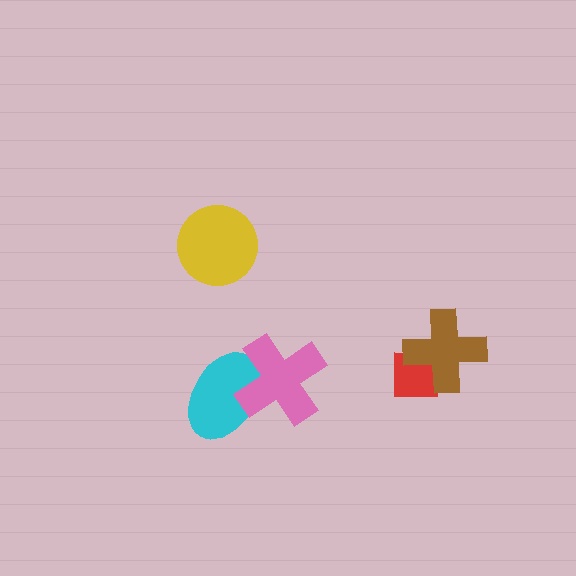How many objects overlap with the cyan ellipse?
1 object overlaps with the cyan ellipse.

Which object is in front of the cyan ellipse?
The pink cross is in front of the cyan ellipse.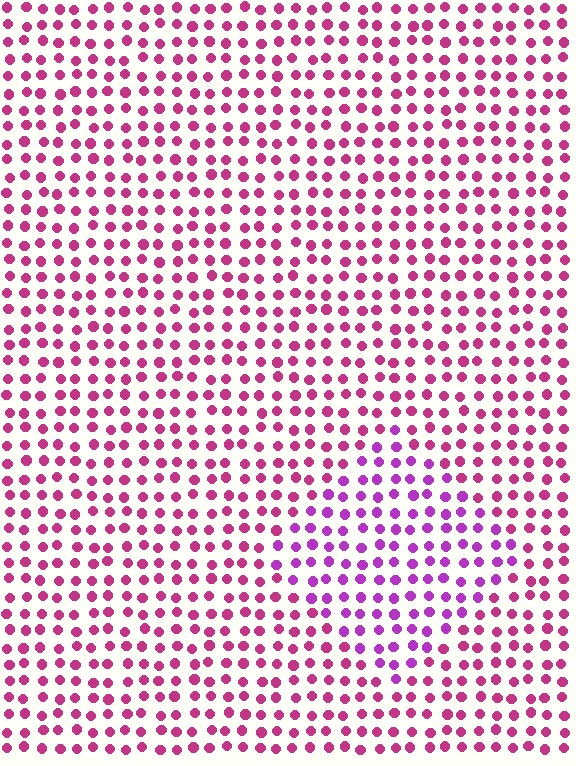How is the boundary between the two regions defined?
The boundary is defined purely by a slight shift in hue (about 32 degrees). Spacing, size, and orientation are identical on both sides.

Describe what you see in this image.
The image is filled with small magenta elements in a uniform arrangement. A diamond-shaped region is visible where the elements are tinted to a slightly different hue, forming a subtle color boundary.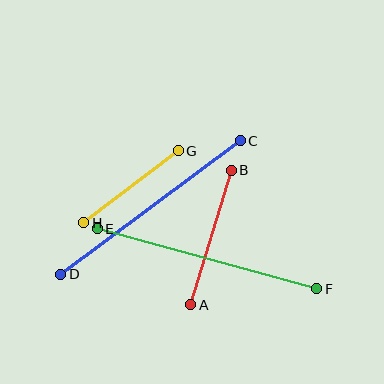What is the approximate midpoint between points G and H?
The midpoint is at approximately (131, 187) pixels.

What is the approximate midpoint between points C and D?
The midpoint is at approximately (150, 207) pixels.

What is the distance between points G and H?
The distance is approximately 119 pixels.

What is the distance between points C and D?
The distance is approximately 224 pixels.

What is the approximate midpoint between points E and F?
The midpoint is at approximately (207, 259) pixels.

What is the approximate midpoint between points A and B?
The midpoint is at approximately (211, 237) pixels.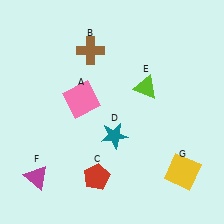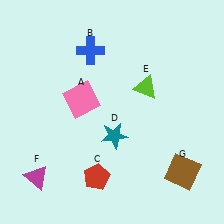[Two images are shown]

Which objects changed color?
B changed from brown to blue. G changed from yellow to brown.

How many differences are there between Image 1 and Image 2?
There are 2 differences between the two images.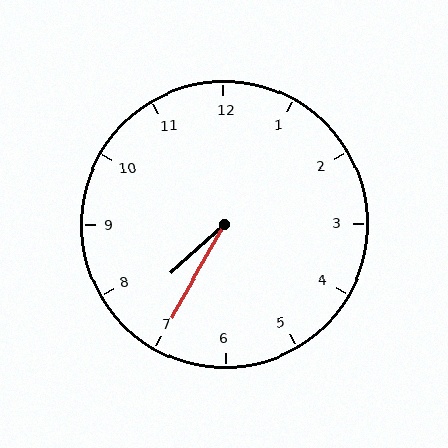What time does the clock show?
7:35.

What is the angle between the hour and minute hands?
Approximately 18 degrees.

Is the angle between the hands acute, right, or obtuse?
It is acute.